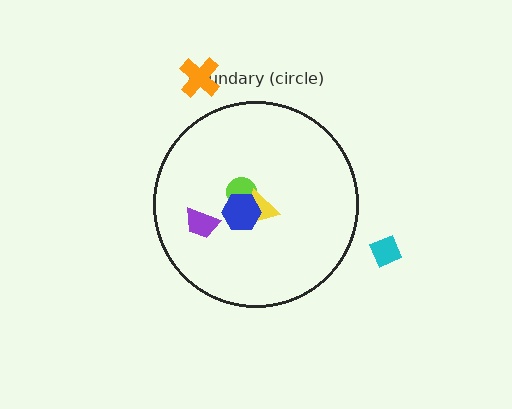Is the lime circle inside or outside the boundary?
Inside.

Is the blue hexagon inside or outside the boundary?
Inside.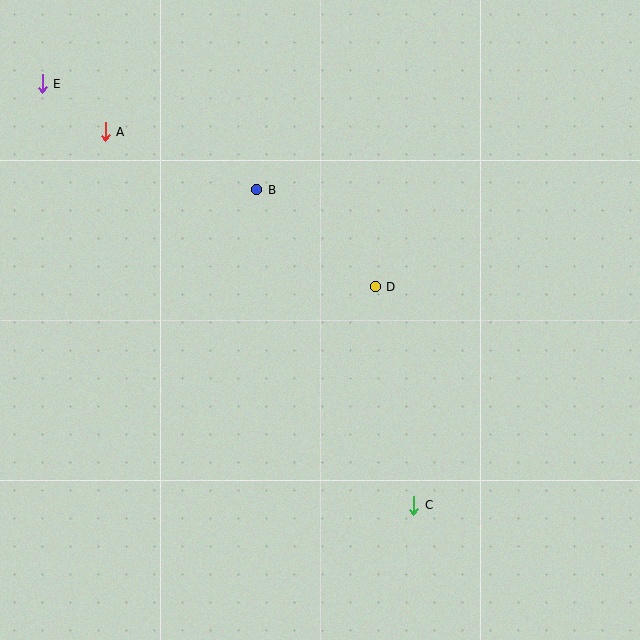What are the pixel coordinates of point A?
Point A is at (105, 132).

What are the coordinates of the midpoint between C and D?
The midpoint between C and D is at (395, 396).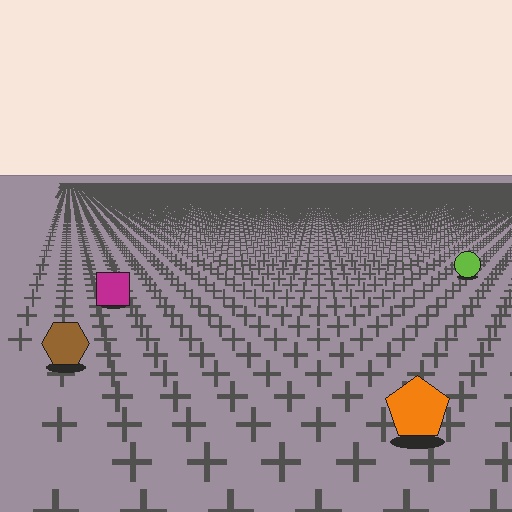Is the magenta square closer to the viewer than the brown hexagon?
No. The brown hexagon is closer — you can tell from the texture gradient: the ground texture is coarser near it.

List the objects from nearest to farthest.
From nearest to farthest: the orange pentagon, the brown hexagon, the magenta square, the lime circle.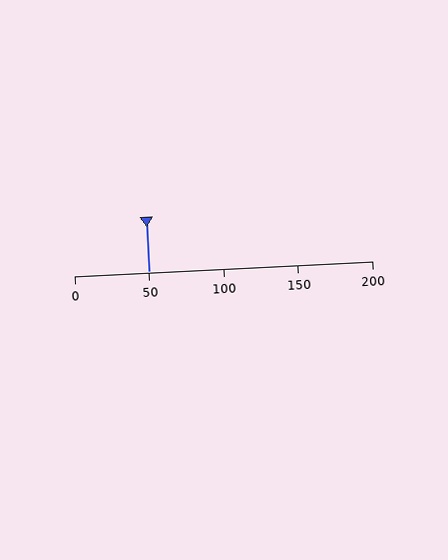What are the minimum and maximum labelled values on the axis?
The axis runs from 0 to 200.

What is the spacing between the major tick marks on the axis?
The major ticks are spaced 50 apart.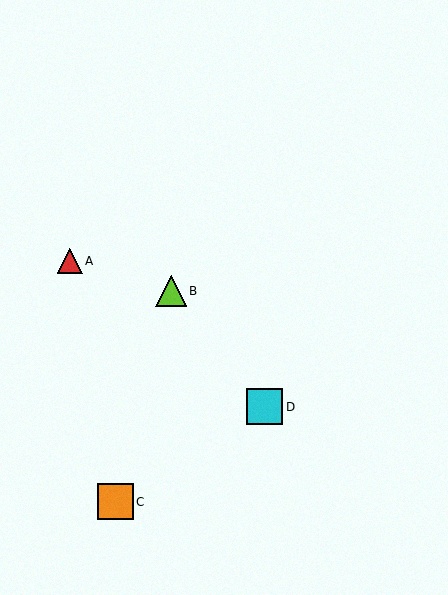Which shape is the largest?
The cyan square (labeled D) is the largest.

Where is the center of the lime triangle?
The center of the lime triangle is at (171, 291).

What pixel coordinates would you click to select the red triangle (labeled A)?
Click at (70, 261) to select the red triangle A.